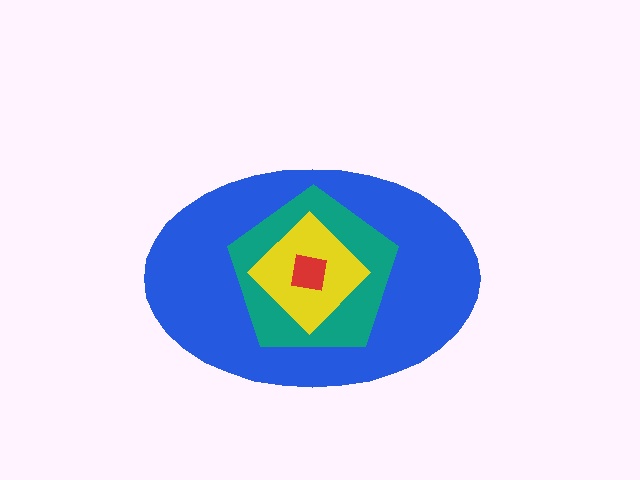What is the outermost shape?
The blue ellipse.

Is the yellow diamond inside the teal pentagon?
Yes.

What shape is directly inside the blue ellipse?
The teal pentagon.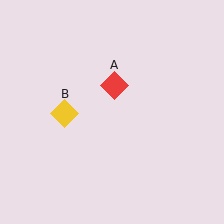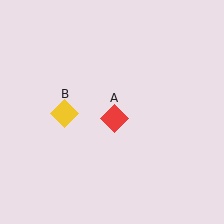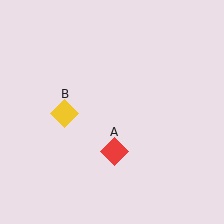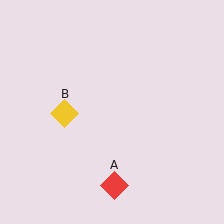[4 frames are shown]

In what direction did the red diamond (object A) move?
The red diamond (object A) moved down.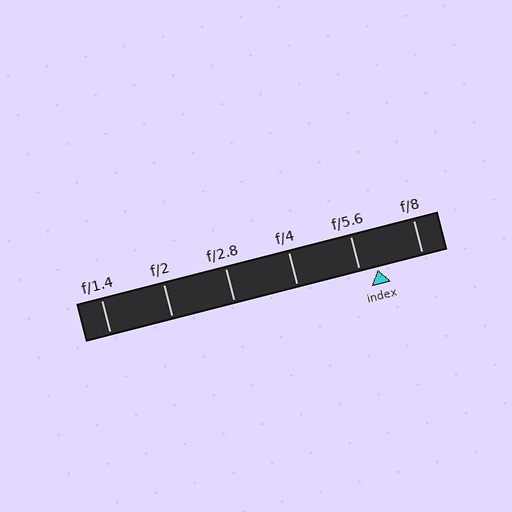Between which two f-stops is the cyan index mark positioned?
The index mark is between f/5.6 and f/8.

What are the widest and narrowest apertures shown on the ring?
The widest aperture shown is f/1.4 and the narrowest is f/8.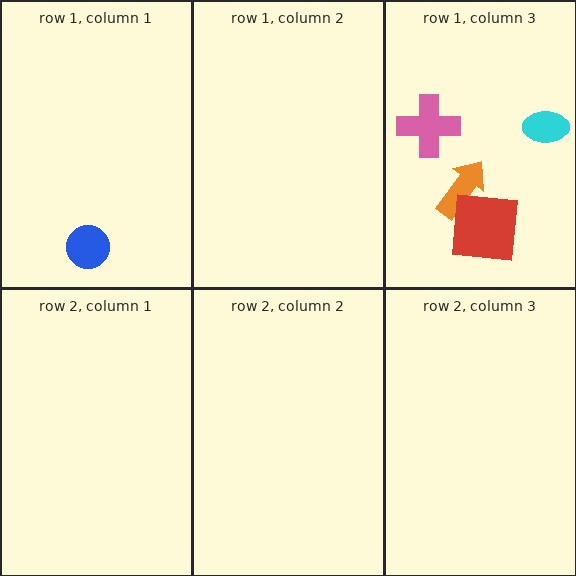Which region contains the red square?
The row 1, column 3 region.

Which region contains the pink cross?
The row 1, column 3 region.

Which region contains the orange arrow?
The row 1, column 3 region.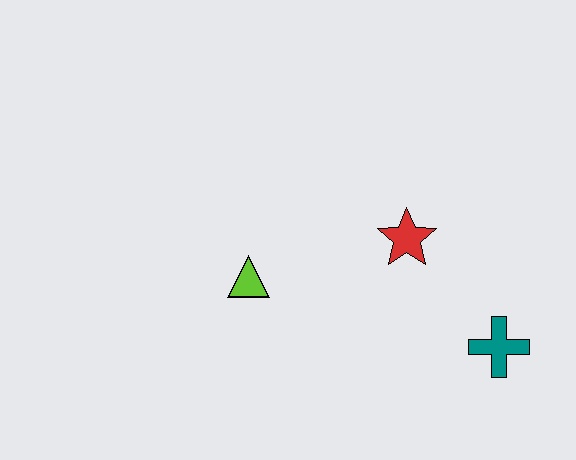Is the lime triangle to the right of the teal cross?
No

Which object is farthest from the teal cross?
The lime triangle is farthest from the teal cross.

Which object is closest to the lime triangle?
The red star is closest to the lime triangle.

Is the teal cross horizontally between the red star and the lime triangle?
No